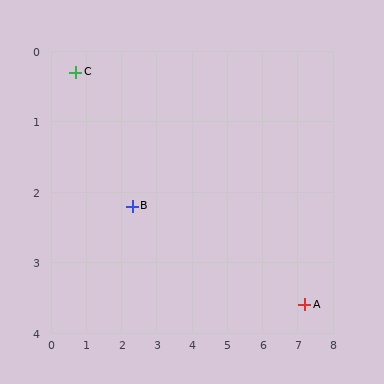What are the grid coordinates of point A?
Point A is at approximately (7.2, 3.6).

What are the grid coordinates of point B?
Point B is at approximately (2.3, 2.2).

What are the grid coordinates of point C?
Point C is at approximately (0.7, 0.3).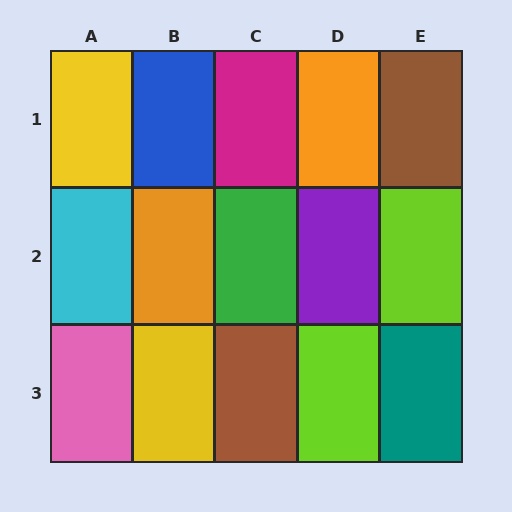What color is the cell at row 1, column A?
Yellow.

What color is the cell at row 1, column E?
Brown.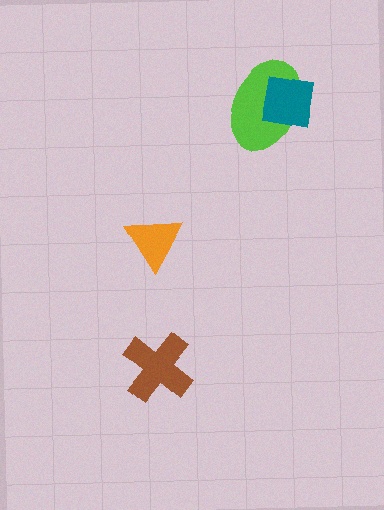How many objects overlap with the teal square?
1 object overlaps with the teal square.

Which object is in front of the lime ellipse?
The teal square is in front of the lime ellipse.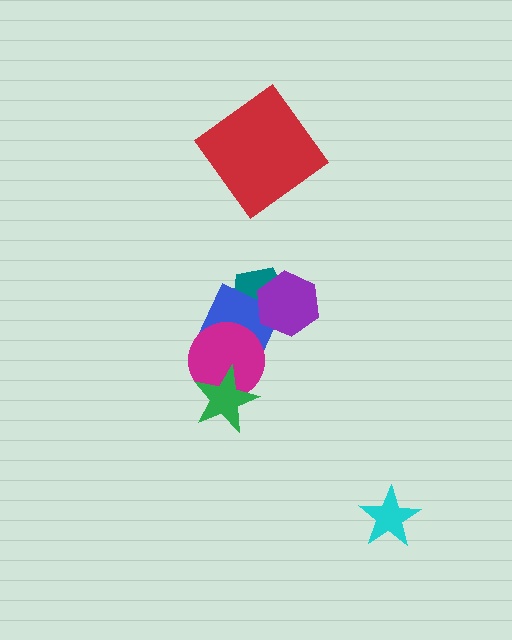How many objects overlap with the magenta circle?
2 objects overlap with the magenta circle.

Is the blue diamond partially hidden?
Yes, it is partially covered by another shape.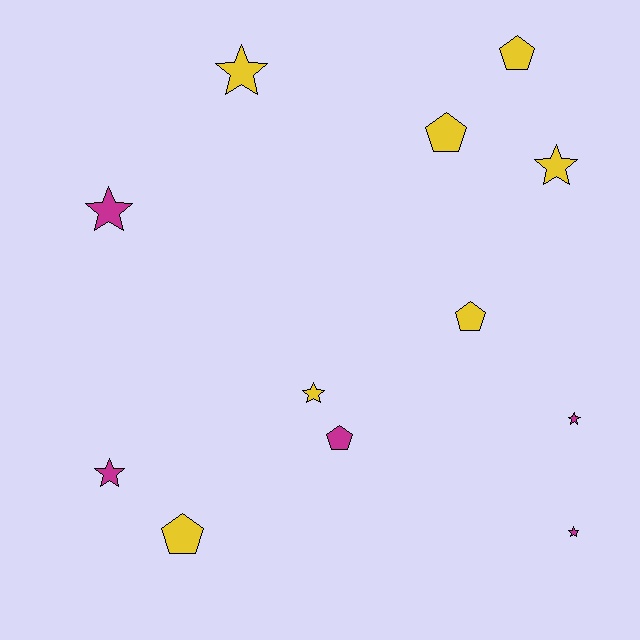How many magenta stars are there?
There are 4 magenta stars.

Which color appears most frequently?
Yellow, with 7 objects.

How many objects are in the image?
There are 12 objects.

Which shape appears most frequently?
Star, with 7 objects.